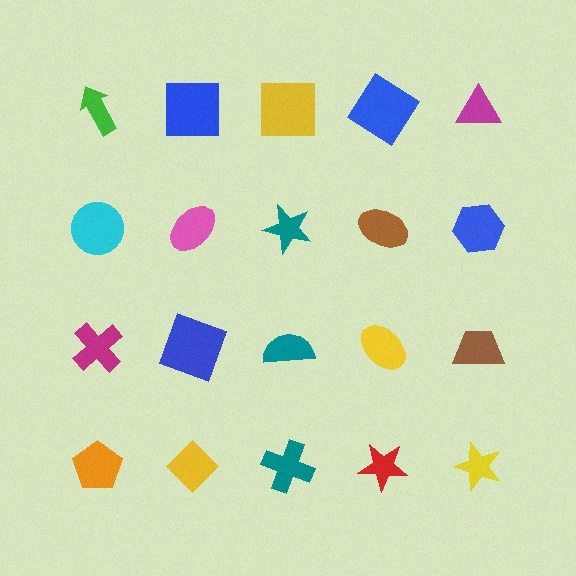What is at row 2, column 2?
A pink ellipse.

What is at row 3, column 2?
A blue square.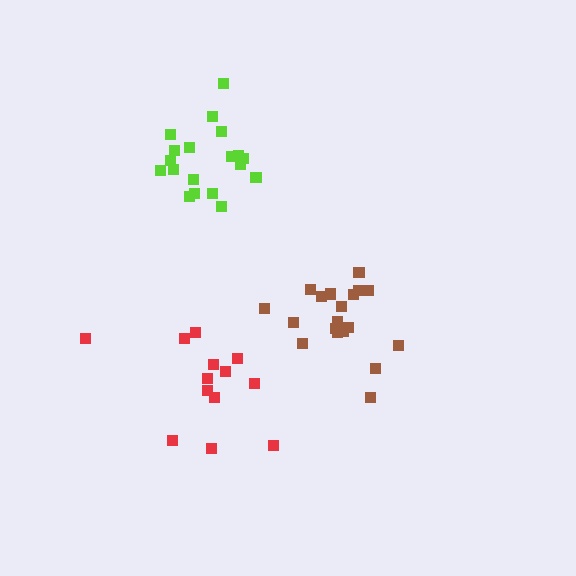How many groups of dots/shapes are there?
There are 3 groups.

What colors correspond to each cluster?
The clusters are colored: red, brown, lime.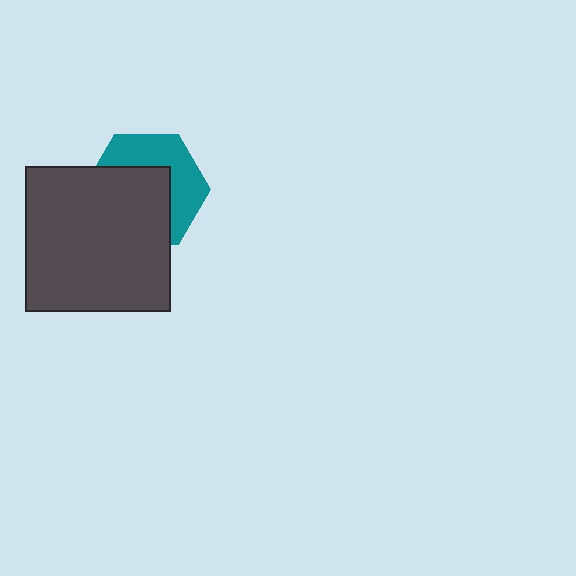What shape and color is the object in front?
The object in front is a dark gray square.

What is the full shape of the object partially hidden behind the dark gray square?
The partially hidden object is a teal hexagon.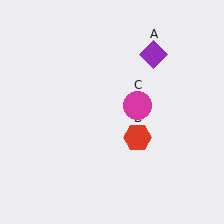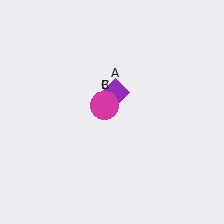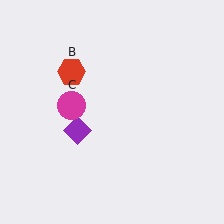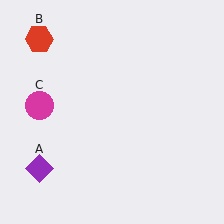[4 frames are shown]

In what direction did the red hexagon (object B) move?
The red hexagon (object B) moved up and to the left.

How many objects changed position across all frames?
3 objects changed position: purple diamond (object A), red hexagon (object B), magenta circle (object C).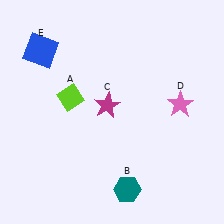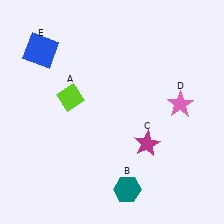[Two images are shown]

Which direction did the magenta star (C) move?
The magenta star (C) moved right.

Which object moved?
The magenta star (C) moved right.